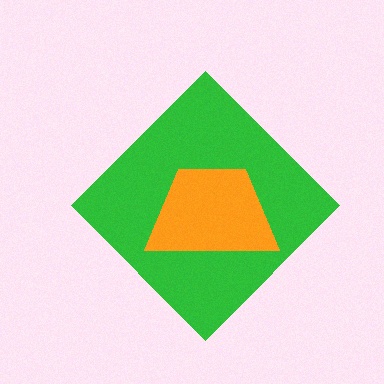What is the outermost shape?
The green diamond.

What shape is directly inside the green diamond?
The orange trapezoid.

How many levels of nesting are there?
2.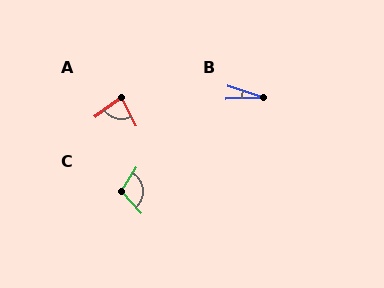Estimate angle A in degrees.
Approximately 82 degrees.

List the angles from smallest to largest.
B (20°), A (82°), C (107°).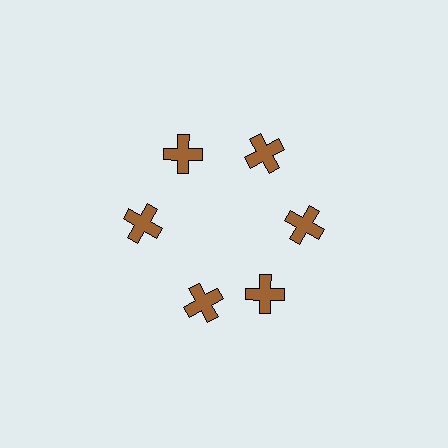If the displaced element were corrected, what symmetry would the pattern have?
It would have 6-fold rotational symmetry — the pattern would map onto itself every 60 degrees.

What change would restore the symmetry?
The symmetry would be restored by rotating it back into even spacing with its neighbors so that all 6 crosses sit at equal angles and equal distance from the center.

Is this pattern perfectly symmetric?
No. The 6 brown crosses are arranged in a ring, but one element near the 7 o'clock position is rotated out of alignment along the ring, breaking the 6-fold rotational symmetry.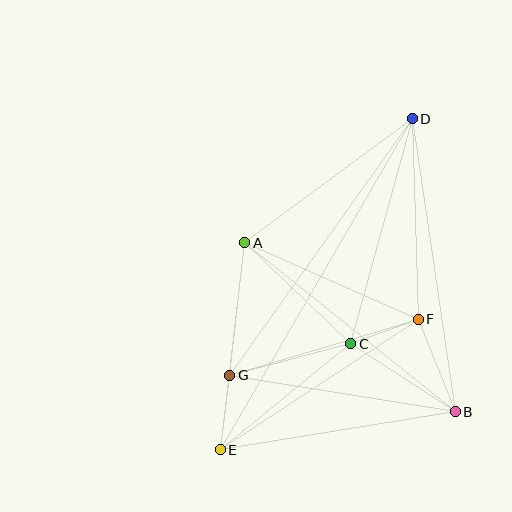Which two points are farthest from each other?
Points D and E are farthest from each other.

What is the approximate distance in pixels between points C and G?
The distance between C and G is approximately 125 pixels.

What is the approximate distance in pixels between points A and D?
The distance between A and D is approximately 209 pixels.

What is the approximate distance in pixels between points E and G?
The distance between E and G is approximately 75 pixels.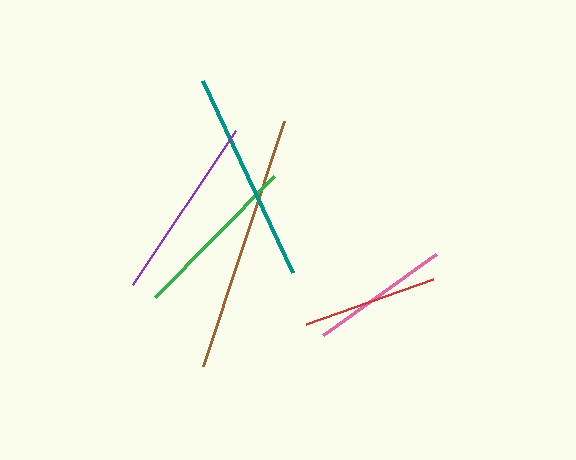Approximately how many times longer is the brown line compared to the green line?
The brown line is approximately 1.5 times the length of the green line.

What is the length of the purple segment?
The purple segment is approximately 185 pixels long.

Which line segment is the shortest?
The red line is the shortest at approximately 134 pixels.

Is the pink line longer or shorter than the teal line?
The teal line is longer than the pink line.